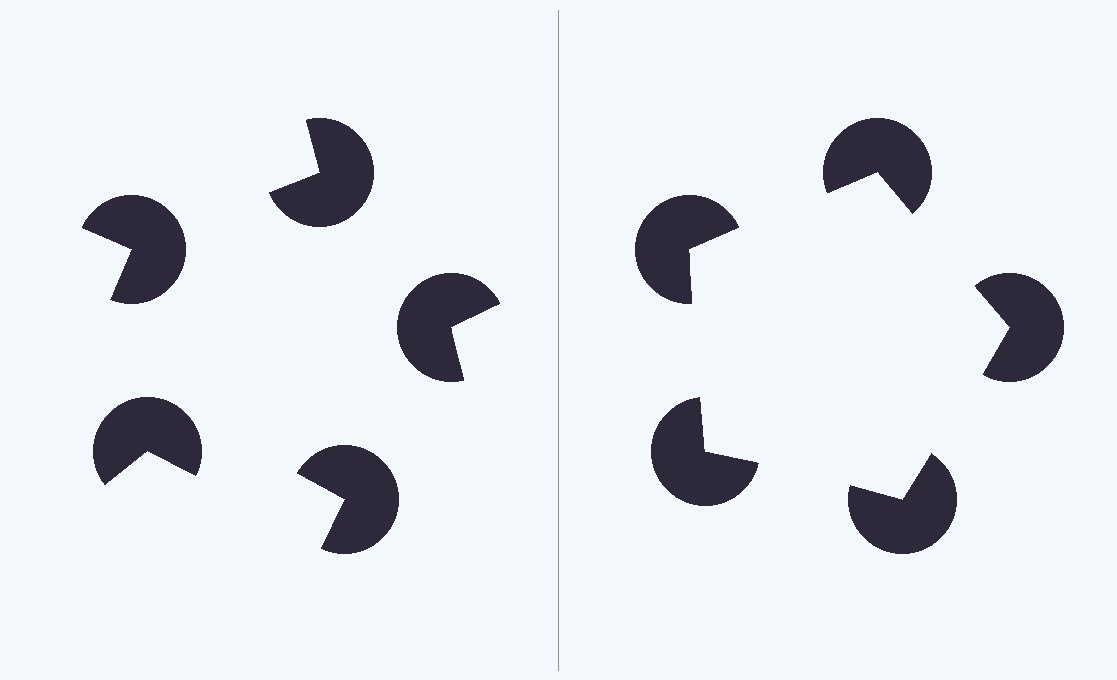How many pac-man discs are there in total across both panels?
10 — 5 on each side.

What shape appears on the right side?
An illusory pentagon.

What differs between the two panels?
The pac-man discs are positioned identically on both sides; only the wedge orientations differ. On the right they align to a pentagon; on the left they are misaligned.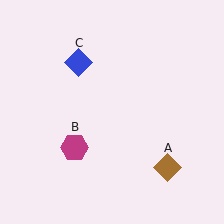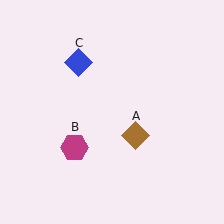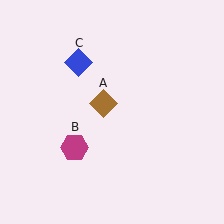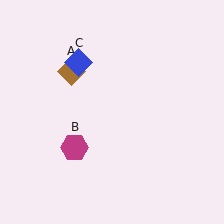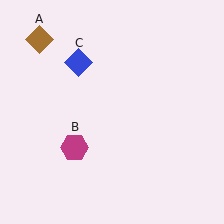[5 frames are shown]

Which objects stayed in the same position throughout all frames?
Magenta hexagon (object B) and blue diamond (object C) remained stationary.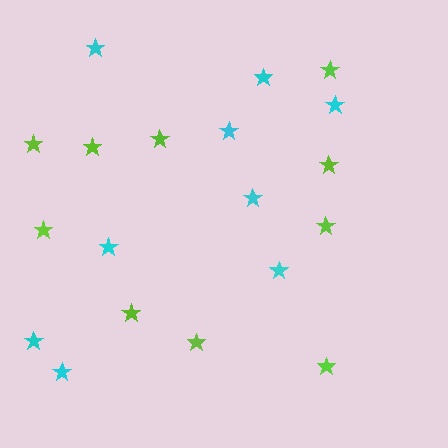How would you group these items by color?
There are 2 groups: one group of cyan stars (9) and one group of lime stars (10).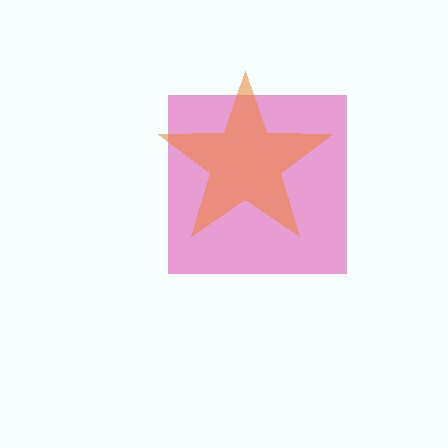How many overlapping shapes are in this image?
There are 2 overlapping shapes in the image.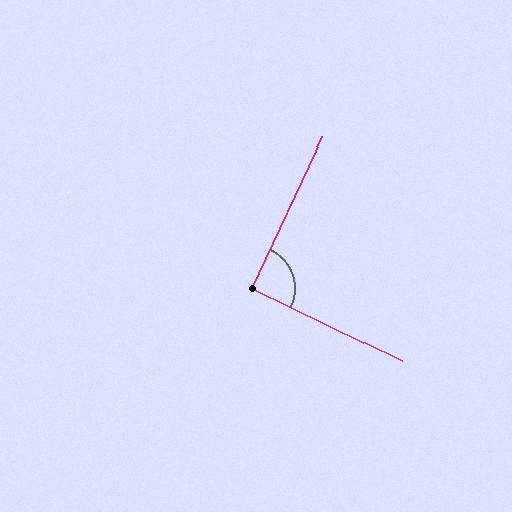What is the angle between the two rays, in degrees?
Approximately 91 degrees.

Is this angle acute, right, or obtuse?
It is approximately a right angle.